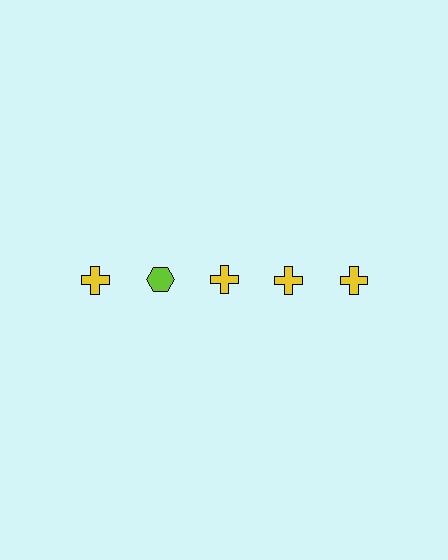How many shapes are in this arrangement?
There are 5 shapes arranged in a grid pattern.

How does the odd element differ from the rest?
It differs in both color (lime instead of yellow) and shape (hexagon instead of cross).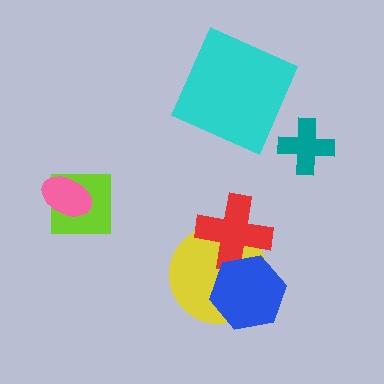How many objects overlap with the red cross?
2 objects overlap with the red cross.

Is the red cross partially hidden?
Yes, it is partially covered by another shape.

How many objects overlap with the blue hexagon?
2 objects overlap with the blue hexagon.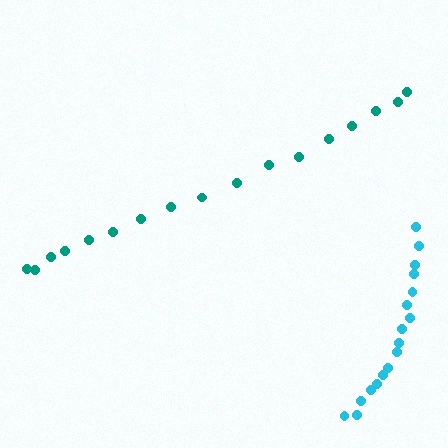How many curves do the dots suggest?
There are 2 distinct paths.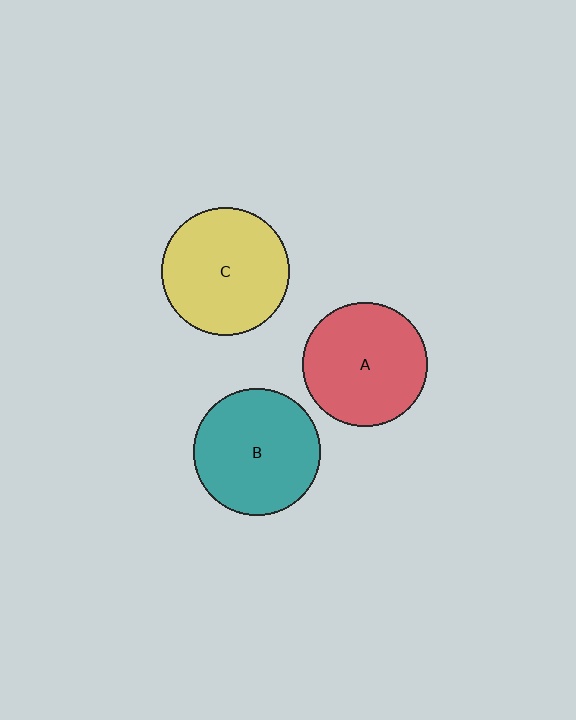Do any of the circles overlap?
No, none of the circles overlap.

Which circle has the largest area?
Circle C (yellow).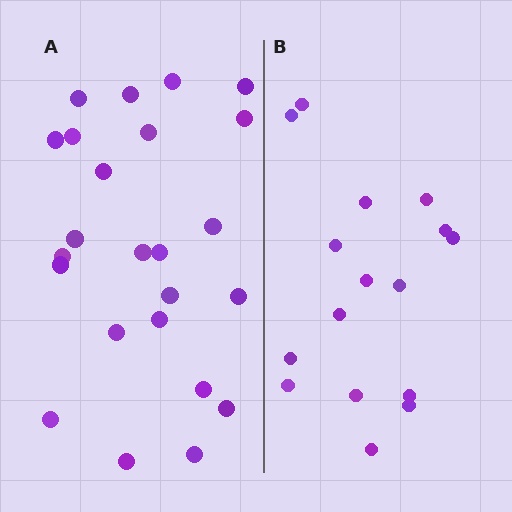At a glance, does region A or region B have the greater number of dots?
Region A (the left region) has more dots.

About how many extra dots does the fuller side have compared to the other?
Region A has roughly 8 or so more dots than region B.